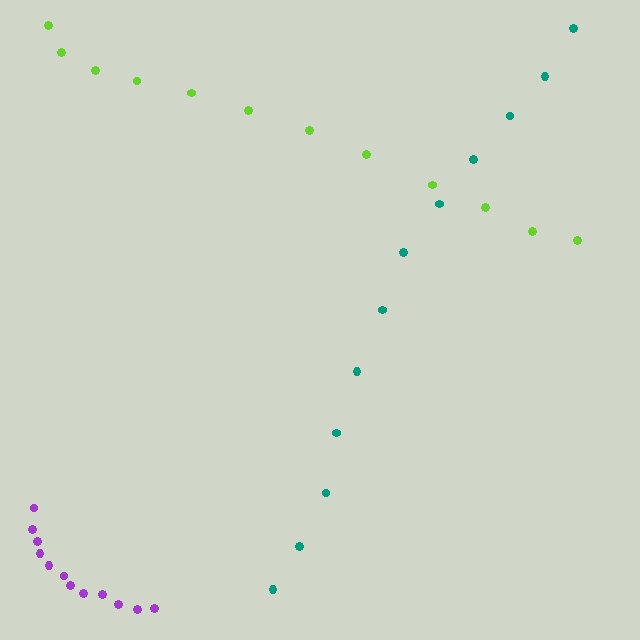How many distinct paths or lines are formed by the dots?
There are 3 distinct paths.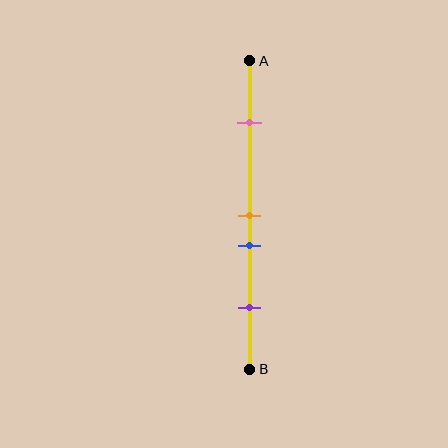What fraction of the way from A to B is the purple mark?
The purple mark is approximately 80% (0.8) of the way from A to B.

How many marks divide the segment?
There are 4 marks dividing the segment.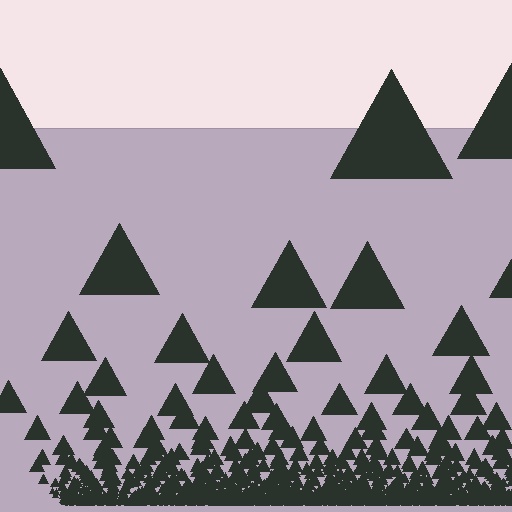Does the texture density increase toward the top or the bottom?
Density increases toward the bottom.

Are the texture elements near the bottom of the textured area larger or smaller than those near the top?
Smaller. The gradient is inverted — elements near the bottom are smaller and denser.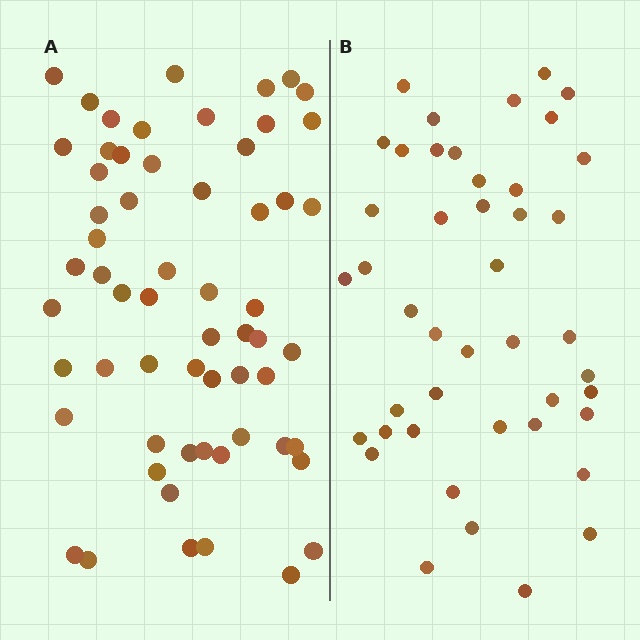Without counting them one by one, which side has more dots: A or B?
Region A (the left region) has more dots.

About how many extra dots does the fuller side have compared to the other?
Region A has approximately 15 more dots than region B.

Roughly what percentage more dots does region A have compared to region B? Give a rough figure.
About 35% more.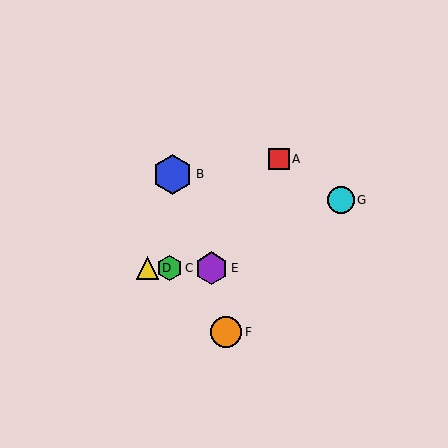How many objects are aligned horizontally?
3 objects (C, D, E) are aligned horizontally.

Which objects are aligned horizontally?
Objects C, D, E are aligned horizontally.